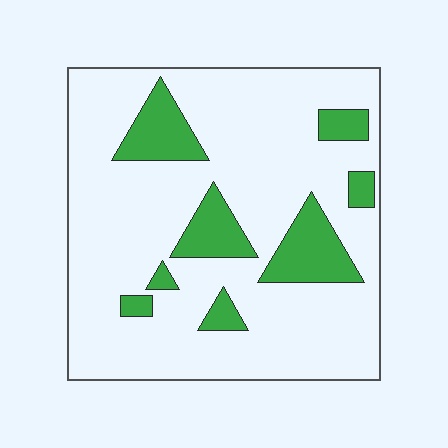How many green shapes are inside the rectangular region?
8.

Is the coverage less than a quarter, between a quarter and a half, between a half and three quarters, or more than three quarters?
Less than a quarter.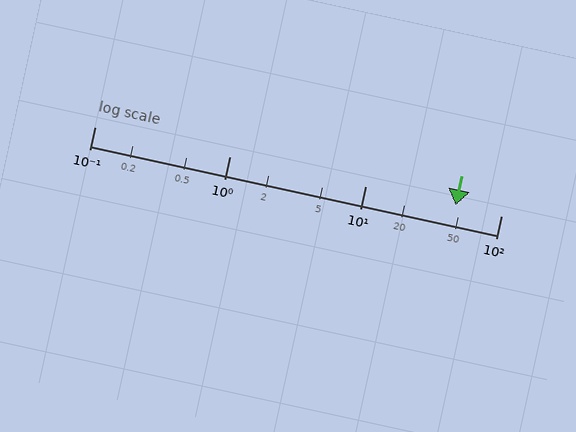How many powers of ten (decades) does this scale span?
The scale spans 3 decades, from 0.1 to 100.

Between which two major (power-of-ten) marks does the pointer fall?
The pointer is between 10 and 100.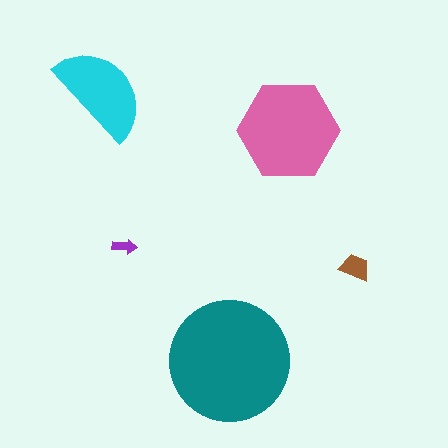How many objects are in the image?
There are 5 objects in the image.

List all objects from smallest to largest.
The purple arrow, the brown trapezoid, the cyan semicircle, the pink hexagon, the teal circle.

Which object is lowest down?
The teal circle is bottommost.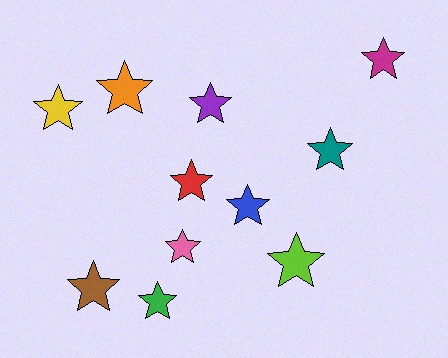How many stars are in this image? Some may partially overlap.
There are 11 stars.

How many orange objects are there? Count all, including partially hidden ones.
There is 1 orange object.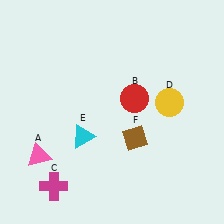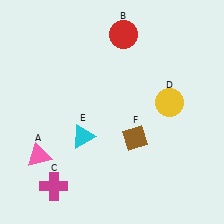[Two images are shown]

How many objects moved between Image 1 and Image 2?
1 object moved between the two images.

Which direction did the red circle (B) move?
The red circle (B) moved up.